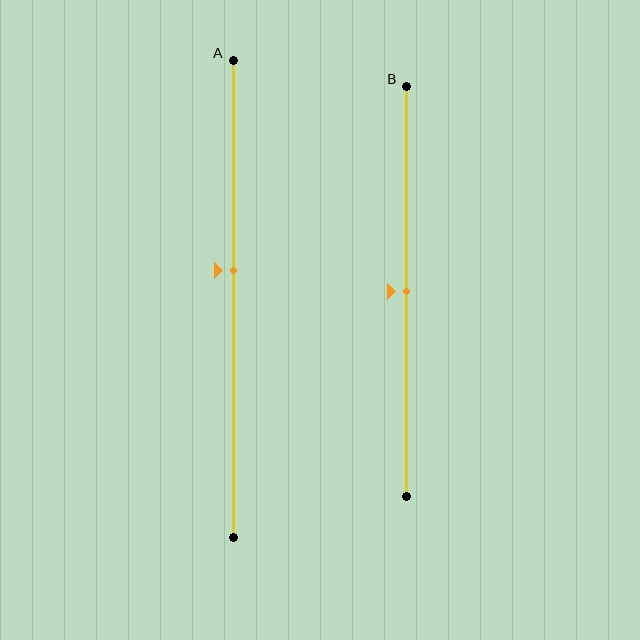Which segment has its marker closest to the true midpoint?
Segment B has its marker closest to the true midpoint.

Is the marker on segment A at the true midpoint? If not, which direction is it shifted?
No, the marker on segment A is shifted upward by about 6% of the segment length.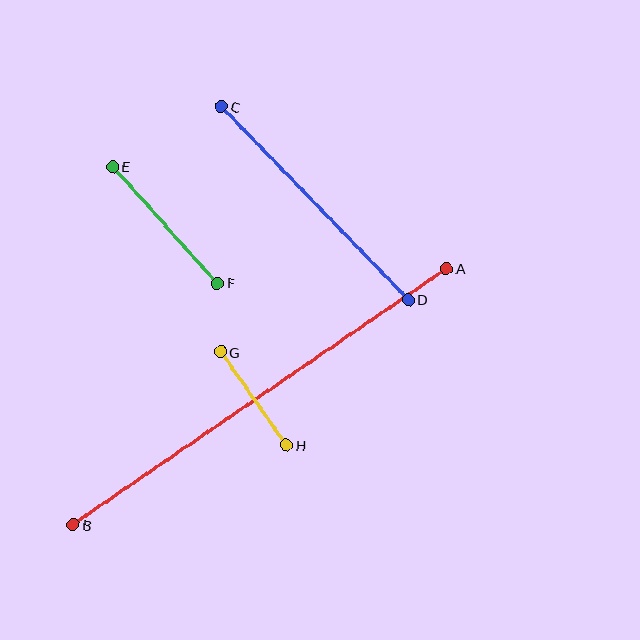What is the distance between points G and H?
The distance is approximately 114 pixels.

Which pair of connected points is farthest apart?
Points A and B are farthest apart.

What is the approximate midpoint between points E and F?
The midpoint is at approximately (165, 225) pixels.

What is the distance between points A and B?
The distance is approximately 453 pixels.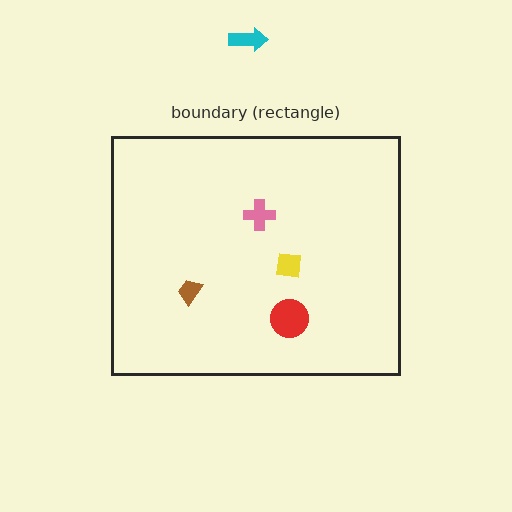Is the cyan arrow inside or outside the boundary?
Outside.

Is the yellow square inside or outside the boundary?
Inside.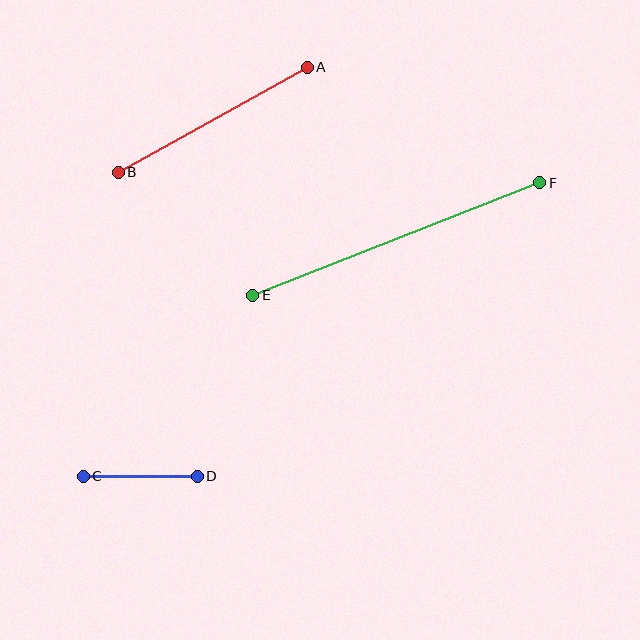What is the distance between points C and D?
The distance is approximately 114 pixels.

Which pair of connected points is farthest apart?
Points E and F are farthest apart.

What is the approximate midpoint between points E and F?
The midpoint is at approximately (396, 239) pixels.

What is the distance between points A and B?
The distance is approximately 216 pixels.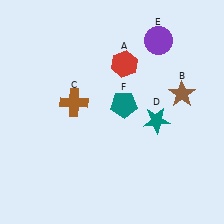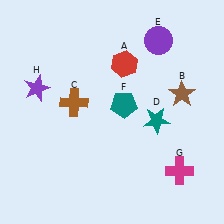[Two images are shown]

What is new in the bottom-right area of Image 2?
A magenta cross (G) was added in the bottom-right area of Image 2.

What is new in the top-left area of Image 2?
A purple star (H) was added in the top-left area of Image 2.